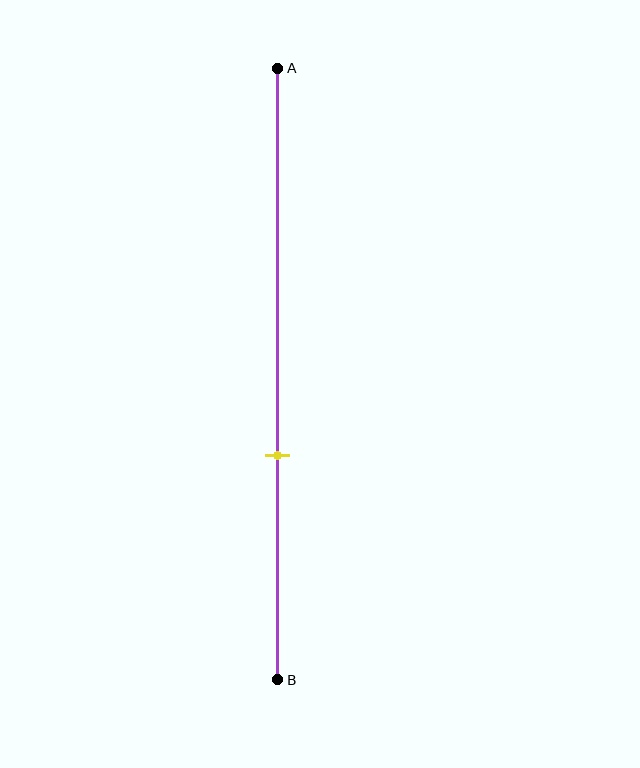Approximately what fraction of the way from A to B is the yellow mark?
The yellow mark is approximately 65% of the way from A to B.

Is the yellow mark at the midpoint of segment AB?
No, the mark is at about 65% from A, not at the 50% midpoint.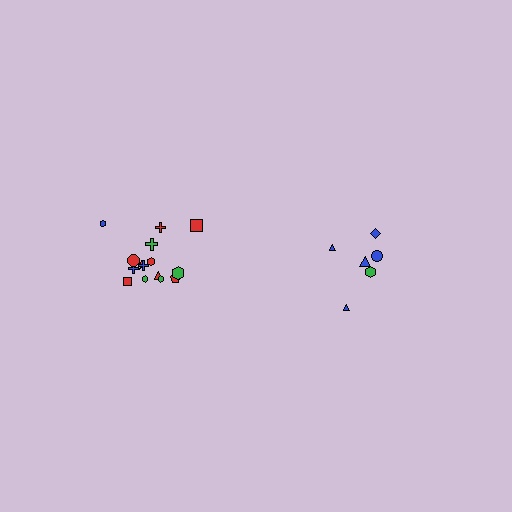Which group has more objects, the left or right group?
The left group.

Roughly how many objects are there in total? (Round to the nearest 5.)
Roughly 20 objects in total.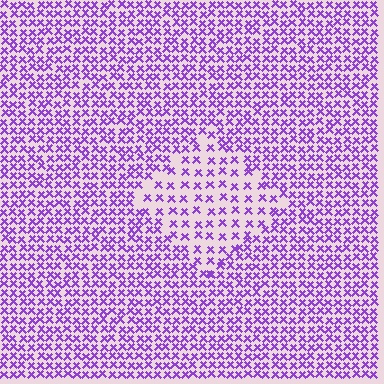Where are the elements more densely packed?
The elements are more densely packed outside the diamond boundary.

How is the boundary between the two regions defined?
The boundary is defined by a change in element density (approximately 2.0x ratio). All elements are the same color, size, and shape.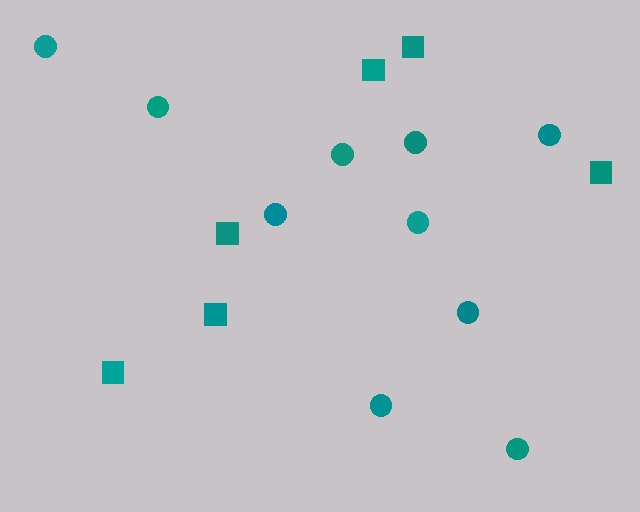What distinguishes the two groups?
There are 2 groups: one group of circles (10) and one group of squares (6).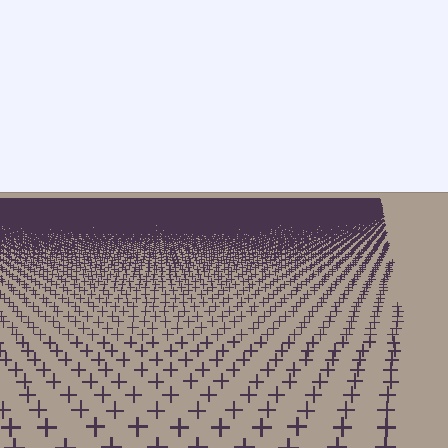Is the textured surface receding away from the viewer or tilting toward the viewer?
The surface is receding away from the viewer. Texture elements get smaller and denser toward the top.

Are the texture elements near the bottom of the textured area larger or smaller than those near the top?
Larger. Near the bottom, elements are closer to the viewer and appear at a bigger on-screen size.